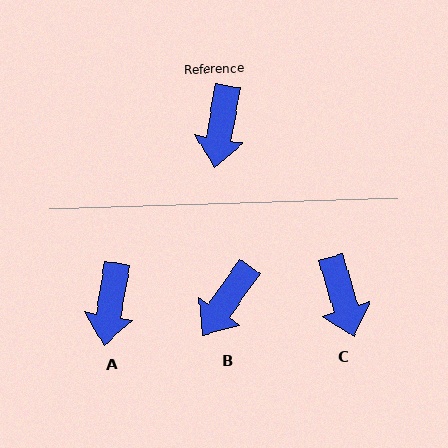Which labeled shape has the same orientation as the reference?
A.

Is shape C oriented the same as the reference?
No, it is off by about 26 degrees.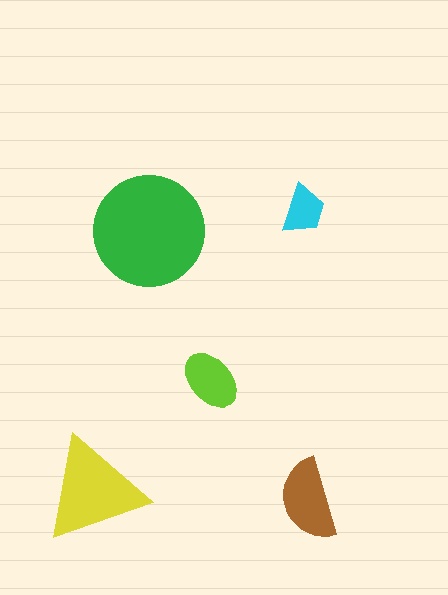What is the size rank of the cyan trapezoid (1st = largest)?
5th.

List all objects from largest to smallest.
The green circle, the yellow triangle, the brown semicircle, the lime ellipse, the cyan trapezoid.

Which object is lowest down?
The brown semicircle is bottommost.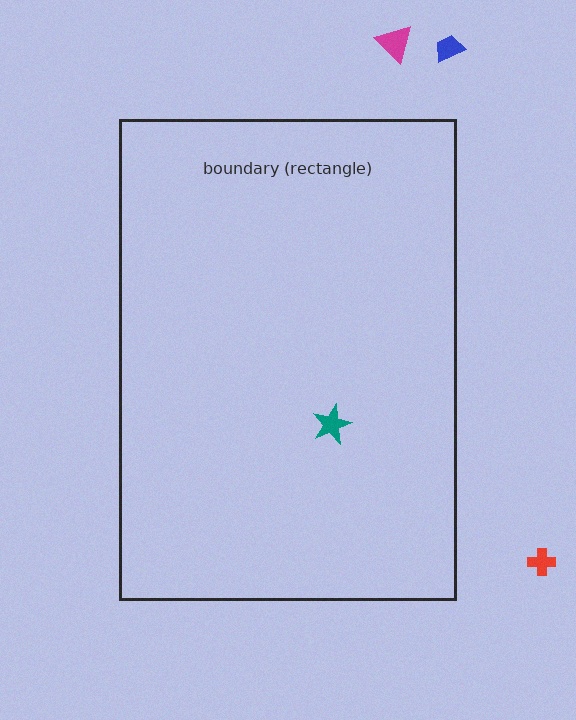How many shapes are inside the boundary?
1 inside, 3 outside.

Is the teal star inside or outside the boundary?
Inside.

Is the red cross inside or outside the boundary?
Outside.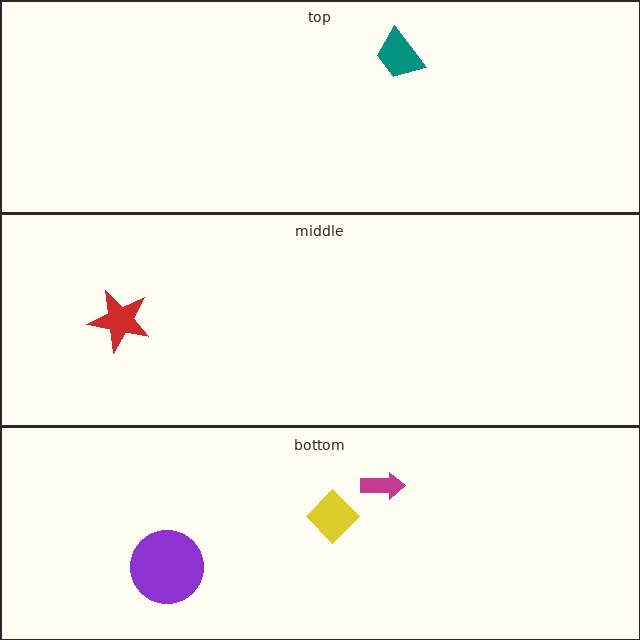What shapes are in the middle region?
The red star.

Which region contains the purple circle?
The bottom region.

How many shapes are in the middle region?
1.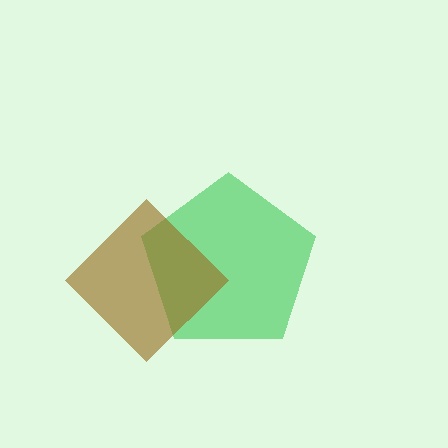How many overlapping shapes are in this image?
There are 2 overlapping shapes in the image.